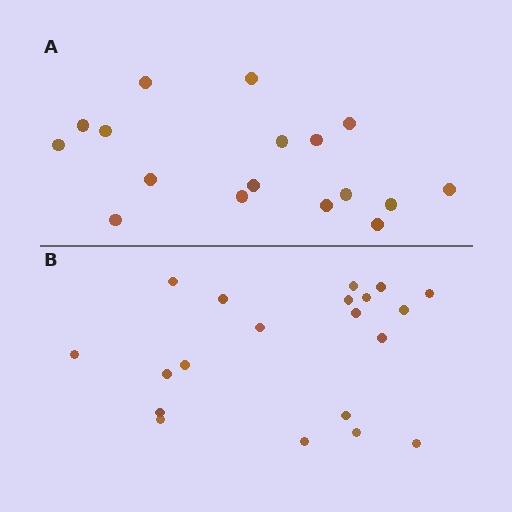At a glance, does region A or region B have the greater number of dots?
Region B (the bottom region) has more dots.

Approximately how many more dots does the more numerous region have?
Region B has just a few more — roughly 2 or 3 more dots than region A.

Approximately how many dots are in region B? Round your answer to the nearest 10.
About 20 dots.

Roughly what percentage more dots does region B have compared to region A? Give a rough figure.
About 20% more.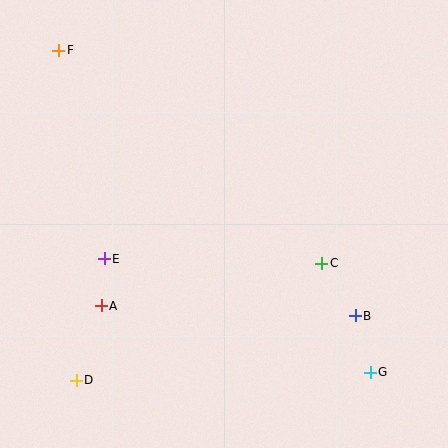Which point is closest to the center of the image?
Point C at (322, 263) is closest to the center.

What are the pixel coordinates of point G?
Point G is at (370, 372).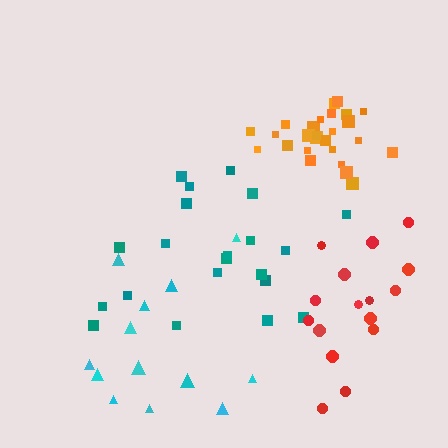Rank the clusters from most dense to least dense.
orange, red, teal, cyan.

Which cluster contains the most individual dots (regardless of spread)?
Orange (26).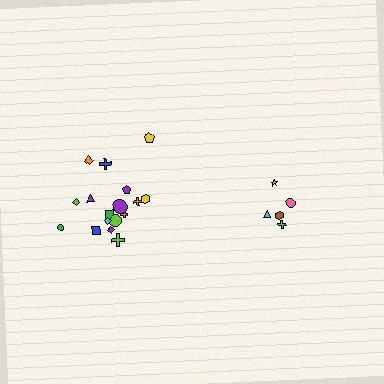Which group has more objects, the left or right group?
The left group.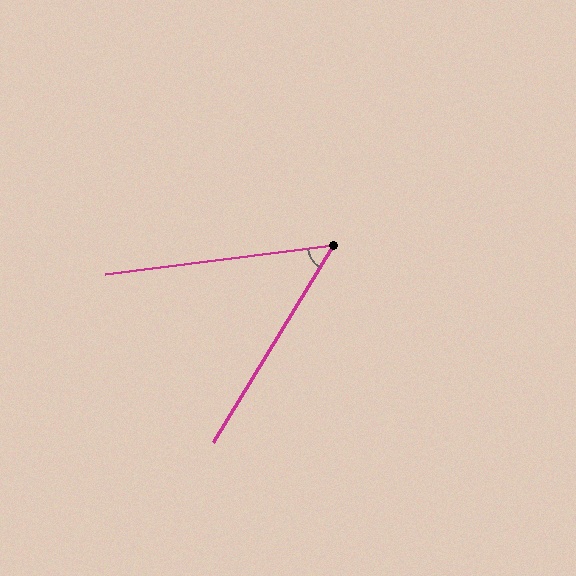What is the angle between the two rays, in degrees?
Approximately 51 degrees.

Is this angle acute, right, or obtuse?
It is acute.